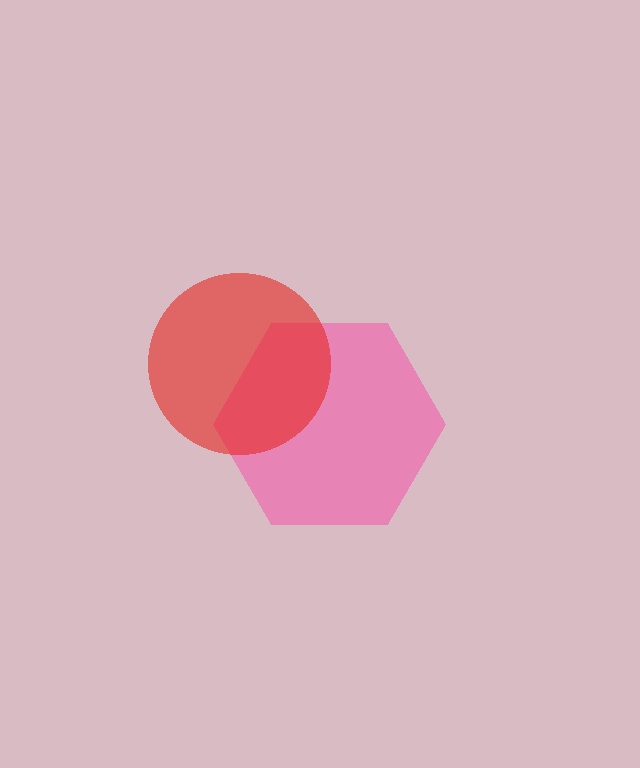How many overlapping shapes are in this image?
There are 2 overlapping shapes in the image.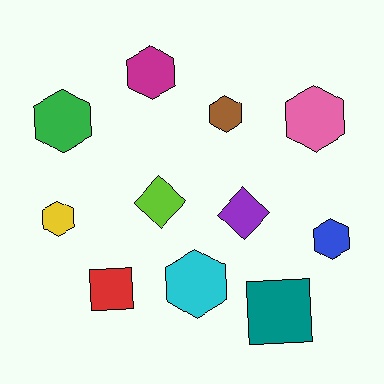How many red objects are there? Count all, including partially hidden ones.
There is 1 red object.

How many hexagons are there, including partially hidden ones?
There are 7 hexagons.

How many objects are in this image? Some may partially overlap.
There are 11 objects.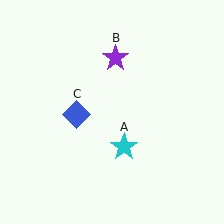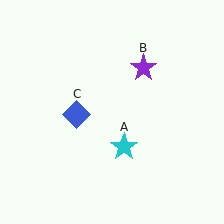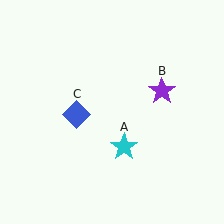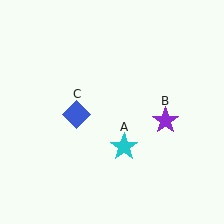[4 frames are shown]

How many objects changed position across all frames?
1 object changed position: purple star (object B).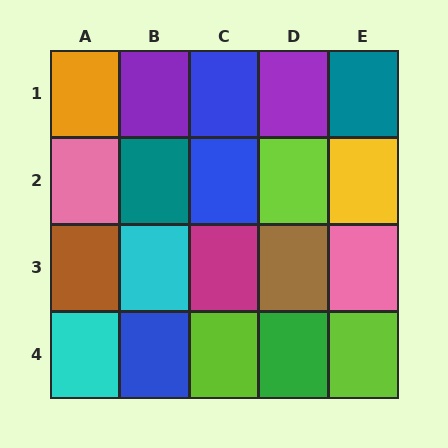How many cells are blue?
3 cells are blue.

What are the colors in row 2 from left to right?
Pink, teal, blue, lime, yellow.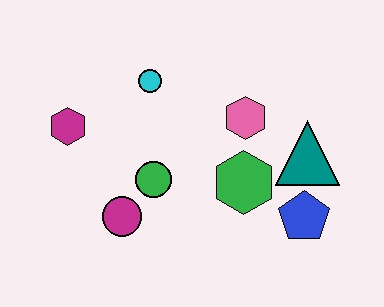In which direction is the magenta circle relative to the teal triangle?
The magenta circle is to the left of the teal triangle.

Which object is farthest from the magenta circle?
The teal triangle is farthest from the magenta circle.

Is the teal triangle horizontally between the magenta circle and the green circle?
No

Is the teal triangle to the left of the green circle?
No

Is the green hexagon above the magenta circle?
Yes